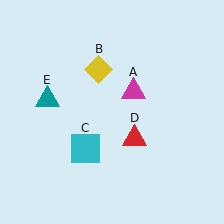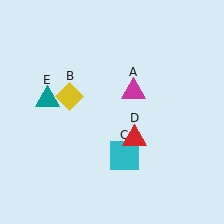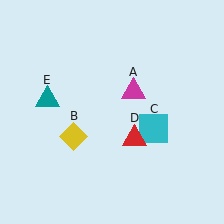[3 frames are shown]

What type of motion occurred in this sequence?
The yellow diamond (object B), cyan square (object C) rotated counterclockwise around the center of the scene.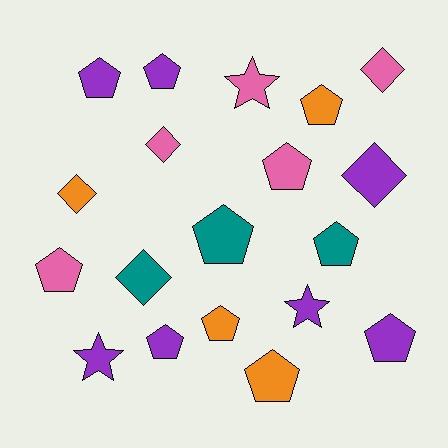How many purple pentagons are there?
There are 4 purple pentagons.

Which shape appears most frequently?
Pentagon, with 11 objects.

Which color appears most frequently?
Purple, with 7 objects.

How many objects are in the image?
There are 19 objects.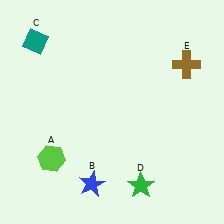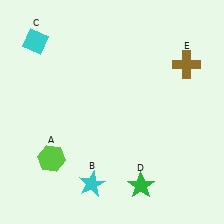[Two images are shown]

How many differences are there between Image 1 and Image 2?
There are 2 differences between the two images.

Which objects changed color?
B changed from blue to cyan. C changed from teal to cyan.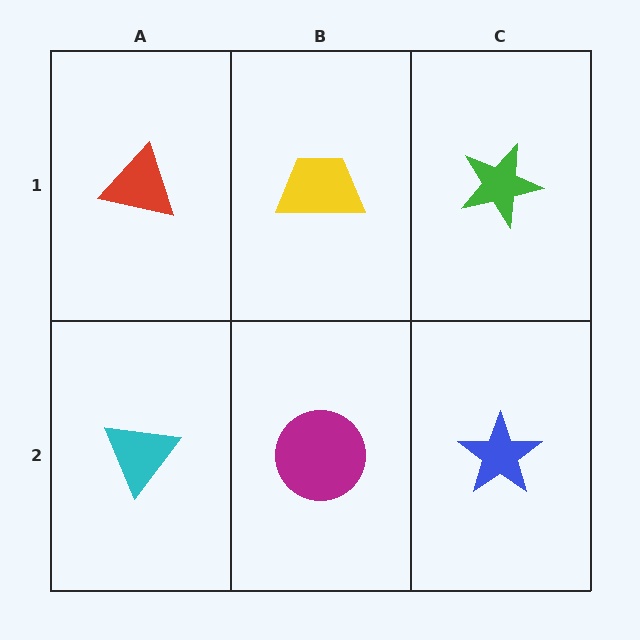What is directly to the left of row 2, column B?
A cyan triangle.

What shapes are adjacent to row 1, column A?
A cyan triangle (row 2, column A), a yellow trapezoid (row 1, column B).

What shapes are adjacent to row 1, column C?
A blue star (row 2, column C), a yellow trapezoid (row 1, column B).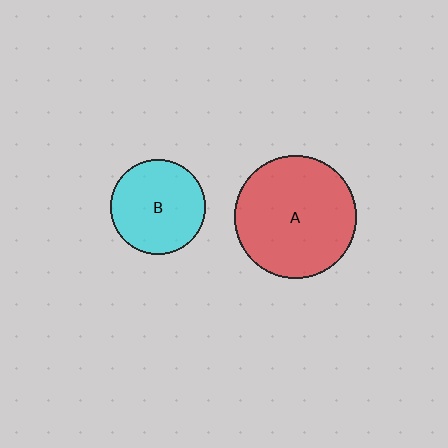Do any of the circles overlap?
No, none of the circles overlap.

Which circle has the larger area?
Circle A (red).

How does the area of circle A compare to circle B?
Approximately 1.7 times.